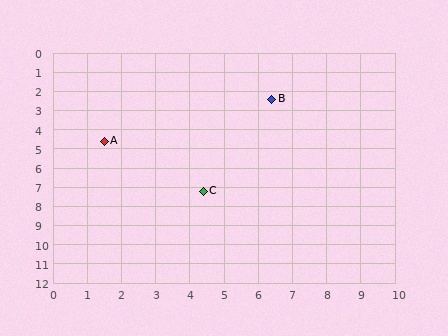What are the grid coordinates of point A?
Point A is at approximately (1.5, 4.6).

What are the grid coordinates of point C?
Point C is at approximately (4.4, 7.2).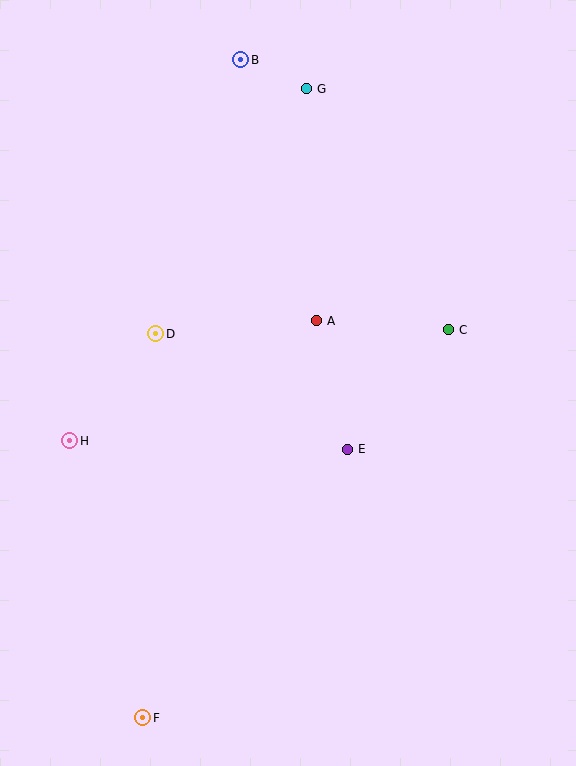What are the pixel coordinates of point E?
Point E is at (348, 449).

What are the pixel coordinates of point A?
Point A is at (317, 321).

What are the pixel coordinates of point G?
Point G is at (307, 89).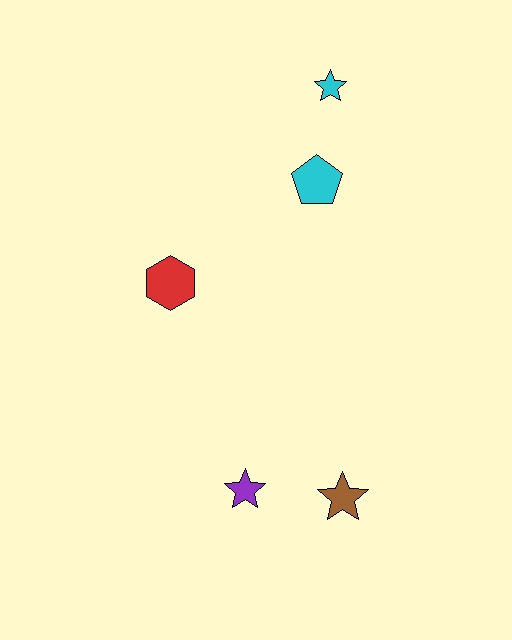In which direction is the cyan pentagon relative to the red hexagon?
The cyan pentagon is to the right of the red hexagon.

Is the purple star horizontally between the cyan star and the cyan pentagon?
No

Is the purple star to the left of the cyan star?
Yes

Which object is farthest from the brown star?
The cyan star is farthest from the brown star.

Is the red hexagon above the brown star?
Yes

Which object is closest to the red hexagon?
The cyan pentagon is closest to the red hexagon.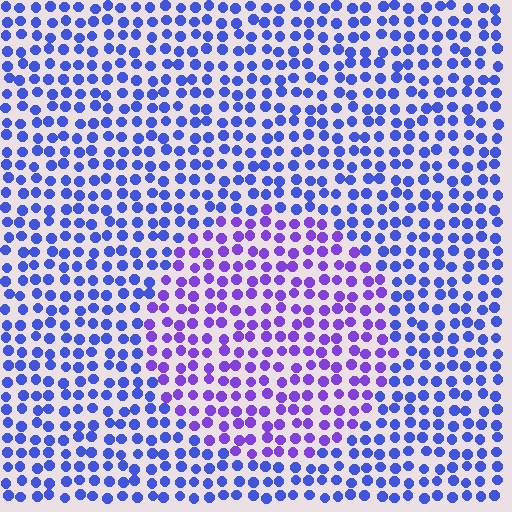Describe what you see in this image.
The image is filled with small blue elements in a uniform arrangement. A circle-shaped region is visible where the elements are tinted to a slightly different hue, forming a subtle color boundary.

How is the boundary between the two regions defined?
The boundary is defined purely by a slight shift in hue (about 34 degrees). Spacing, size, and orientation are identical on both sides.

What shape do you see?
I see a circle.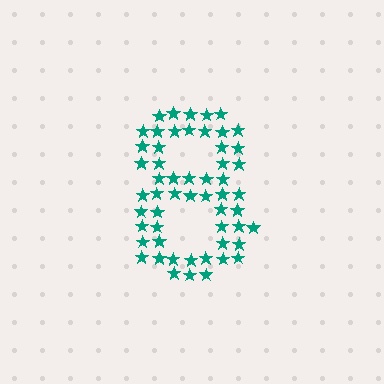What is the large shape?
The large shape is the digit 8.